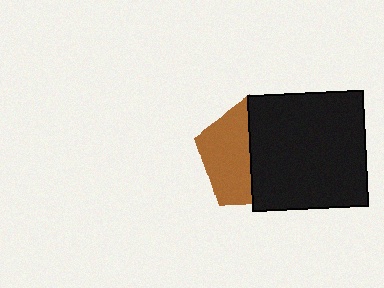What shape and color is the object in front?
The object in front is a black square.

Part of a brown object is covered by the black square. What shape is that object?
It is a pentagon.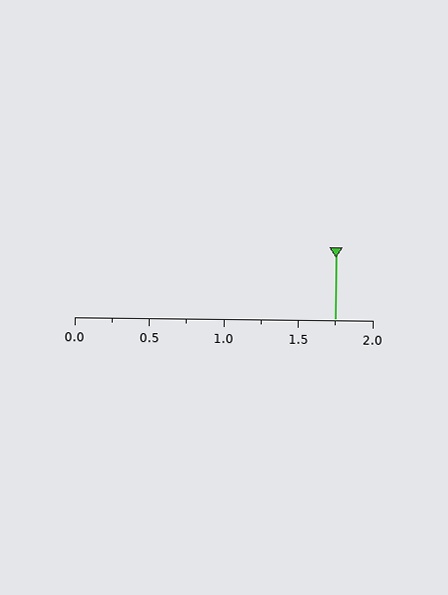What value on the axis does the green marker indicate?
The marker indicates approximately 1.75.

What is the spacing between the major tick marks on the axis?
The major ticks are spaced 0.5 apart.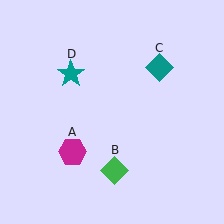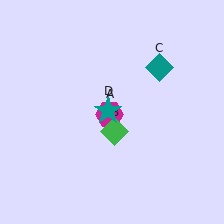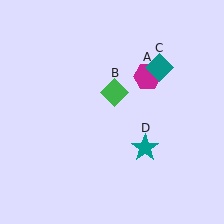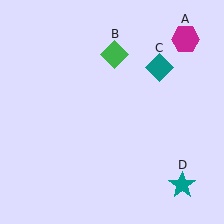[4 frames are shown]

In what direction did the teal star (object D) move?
The teal star (object D) moved down and to the right.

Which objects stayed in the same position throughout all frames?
Teal diamond (object C) remained stationary.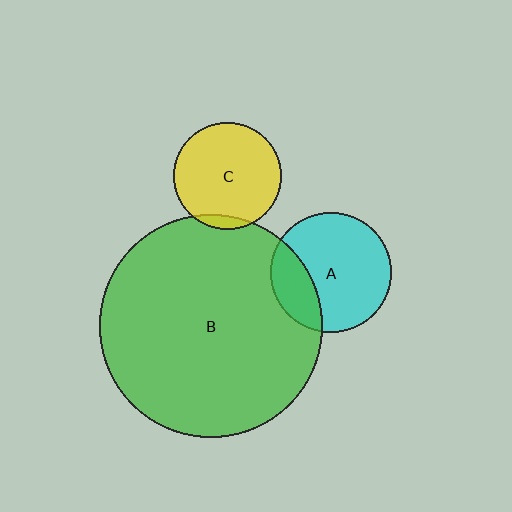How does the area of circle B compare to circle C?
Approximately 4.3 times.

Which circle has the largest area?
Circle B (green).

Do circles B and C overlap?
Yes.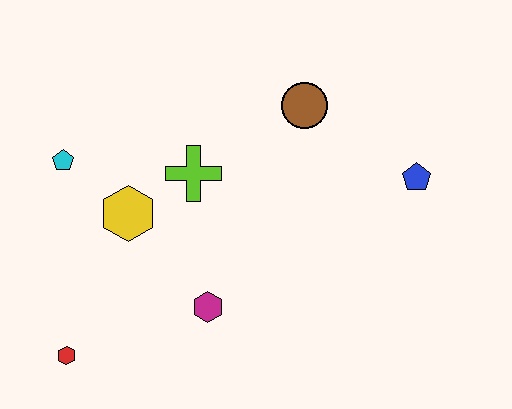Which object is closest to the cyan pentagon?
The yellow hexagon is closest to the cyan pentagon.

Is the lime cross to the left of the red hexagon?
No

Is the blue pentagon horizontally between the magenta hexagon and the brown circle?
No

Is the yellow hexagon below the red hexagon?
No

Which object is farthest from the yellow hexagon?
The blue pentagon is farthest from the yellow hexagon.